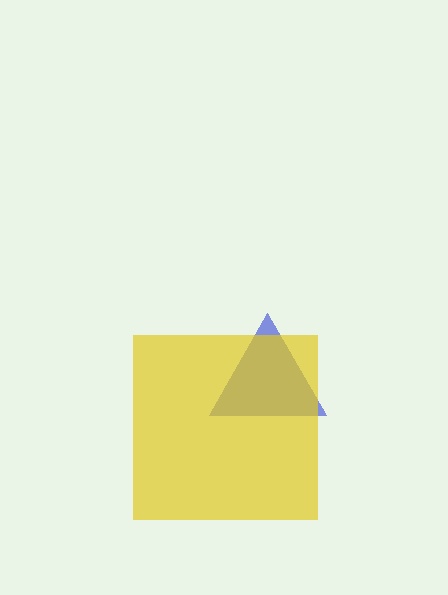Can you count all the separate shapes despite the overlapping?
Yes, there are 2 separate shapes.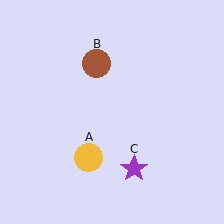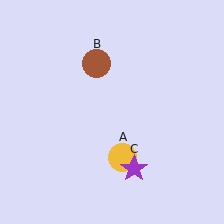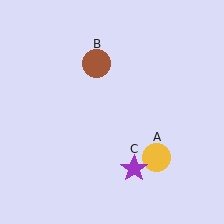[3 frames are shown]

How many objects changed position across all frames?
1 object changed position: yellow circle (object A).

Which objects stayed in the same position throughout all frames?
Brown circle (object B) and purple star (object C) remained stationary.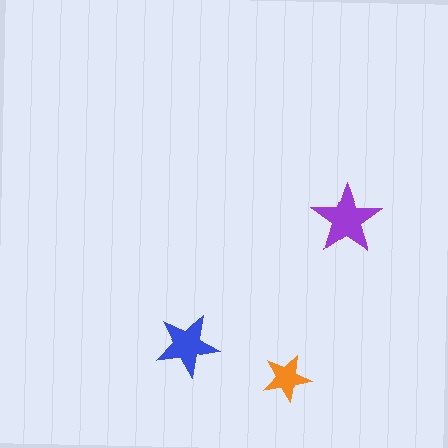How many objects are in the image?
There are 3 objects in the image.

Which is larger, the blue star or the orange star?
The blue one.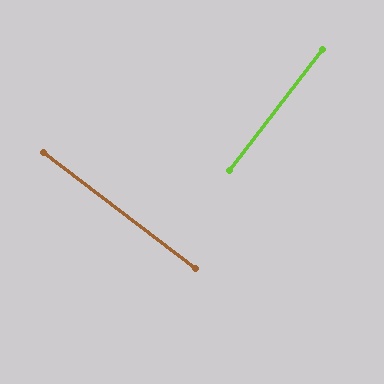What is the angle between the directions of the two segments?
Approximately 90 degrees.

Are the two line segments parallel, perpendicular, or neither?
Perpendicular — they meet at approximately 90°.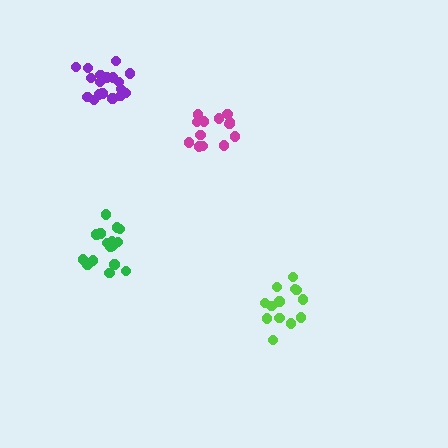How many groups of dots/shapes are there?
There are 4 groups.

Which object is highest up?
The purple cluster is topmost.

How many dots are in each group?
Group 1: 13 dots, Group 2: 16 dots, Group 3: 13 dots, Group 4: 18 dots (60 total).